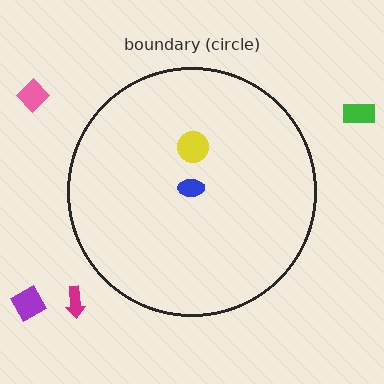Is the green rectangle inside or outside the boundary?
Outside.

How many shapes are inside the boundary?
2 inside, 4 outside.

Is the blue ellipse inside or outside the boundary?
Inside.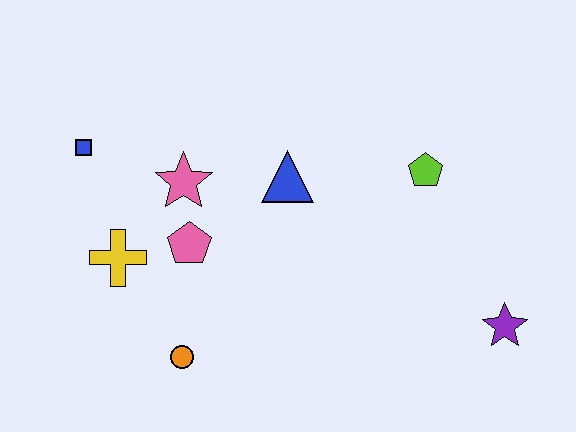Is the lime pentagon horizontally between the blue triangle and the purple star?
Yes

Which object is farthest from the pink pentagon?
The purple star is farthest from the pink pentagon.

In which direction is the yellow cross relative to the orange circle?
The yellow cross is above the orange circle.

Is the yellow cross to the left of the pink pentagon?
Yes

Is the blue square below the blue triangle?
No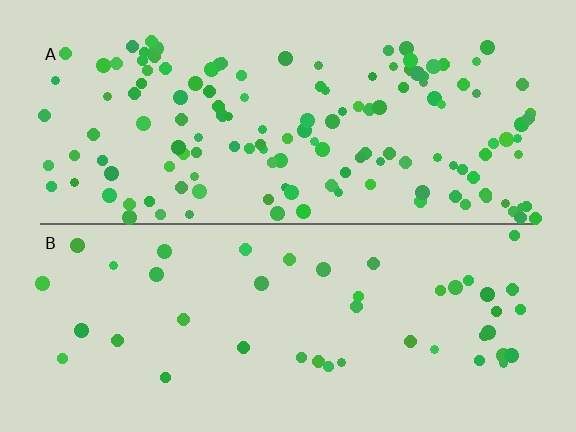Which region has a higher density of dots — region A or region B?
A (the top).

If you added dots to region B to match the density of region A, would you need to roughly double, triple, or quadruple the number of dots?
Approximately triple.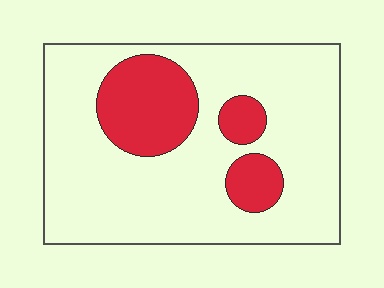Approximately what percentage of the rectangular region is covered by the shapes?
Approximately 20%.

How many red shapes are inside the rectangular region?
3.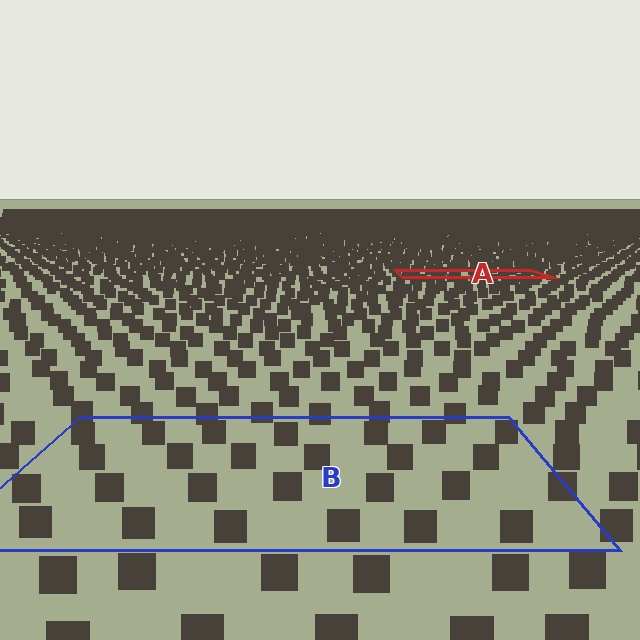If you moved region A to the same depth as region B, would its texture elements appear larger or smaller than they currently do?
They would appear larger. At a closer depth, the same texture elements are projected at a bigger on-screen size.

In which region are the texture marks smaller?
The texture marks are smaller in region A, because it is farther away.